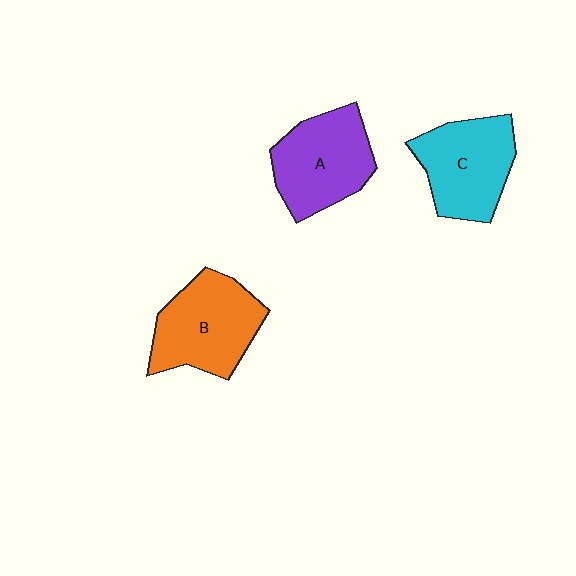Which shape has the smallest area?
Shape C (cyan).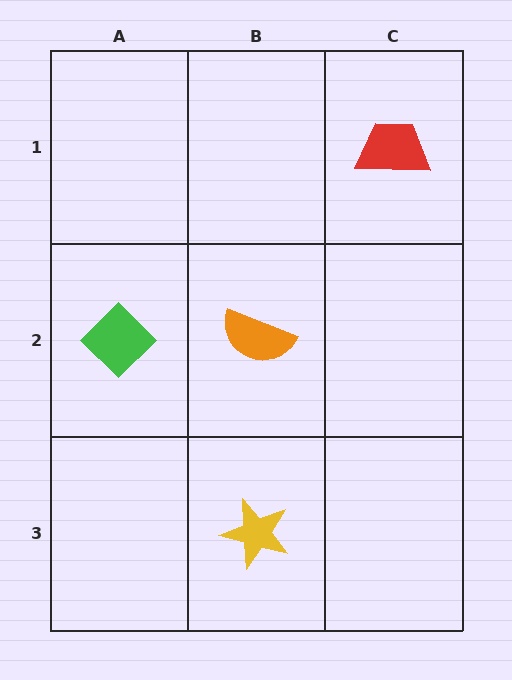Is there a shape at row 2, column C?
No, that cell is empty.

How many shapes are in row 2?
2 shapes.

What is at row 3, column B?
A yellow star.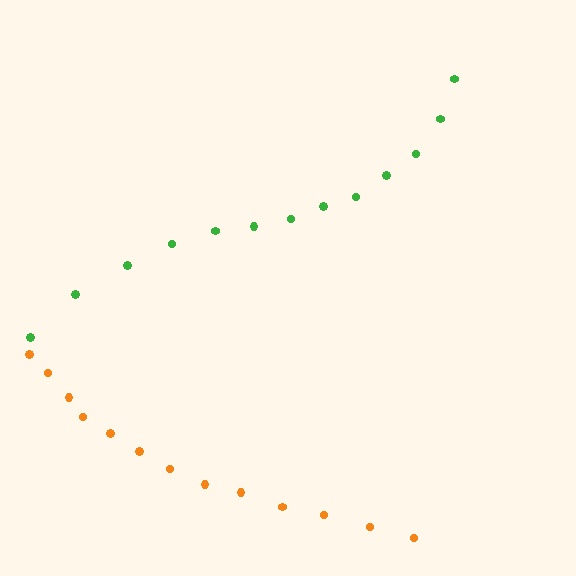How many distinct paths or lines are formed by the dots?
There are 2 distinct paths.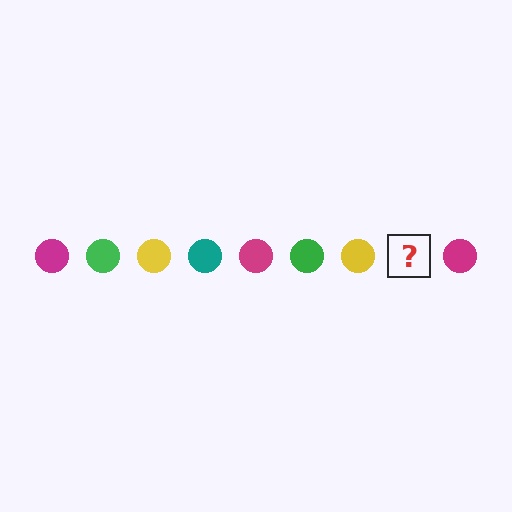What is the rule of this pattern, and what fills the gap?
The rule is that the pattern cycles through magenta, green, yellow, teal circles. The gap should be filled with a teal circle.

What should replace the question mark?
The question mark should be replaced with a teal circle.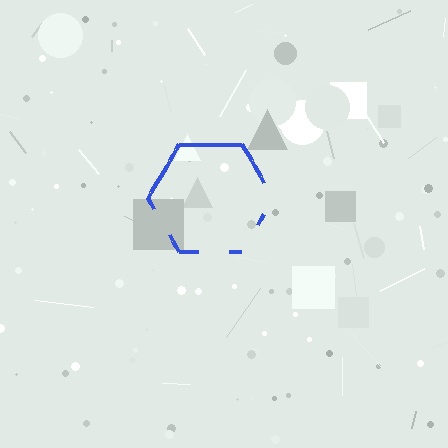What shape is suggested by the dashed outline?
The dashed outline suggests a hexagon.